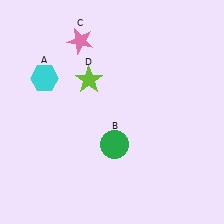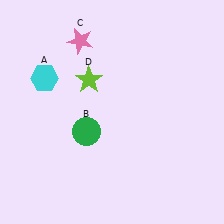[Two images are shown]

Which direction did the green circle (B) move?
The green circle (B) moved left.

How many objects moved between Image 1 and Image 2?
1 object moved between the two images.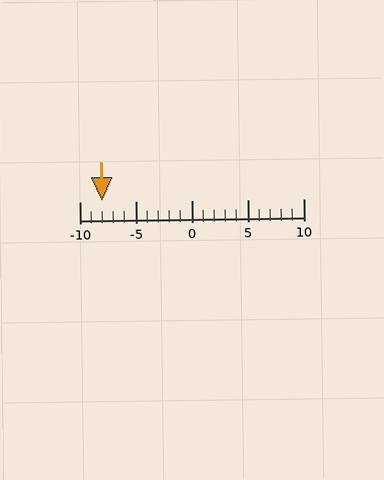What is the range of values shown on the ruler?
The ruler shows values from -10 to 10.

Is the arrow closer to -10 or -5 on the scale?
The arrow is closer to -10.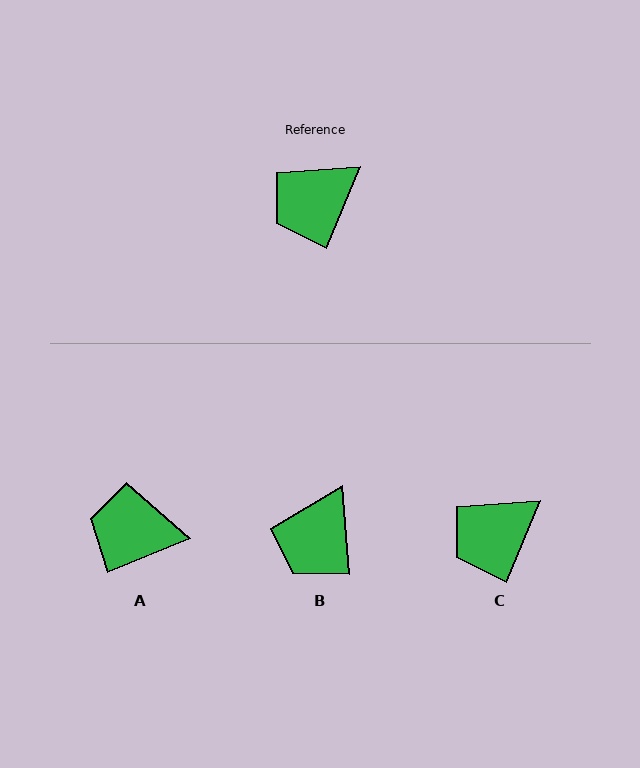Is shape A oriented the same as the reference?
No, it is off by about 45 degrees.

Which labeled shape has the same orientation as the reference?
C.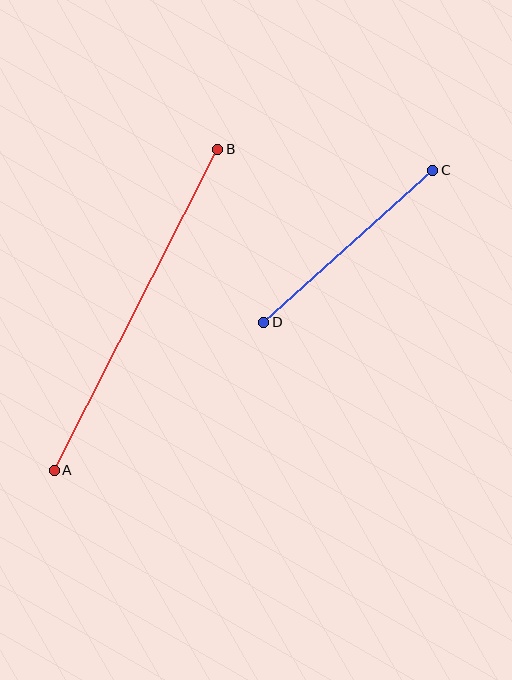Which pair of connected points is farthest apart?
Points A and B are farthest apart.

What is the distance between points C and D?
The distance is approximately 227 pixels.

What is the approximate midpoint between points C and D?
The midpoint is at approximately (348, 246) pixels.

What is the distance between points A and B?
The distance is approximately 360 pixels.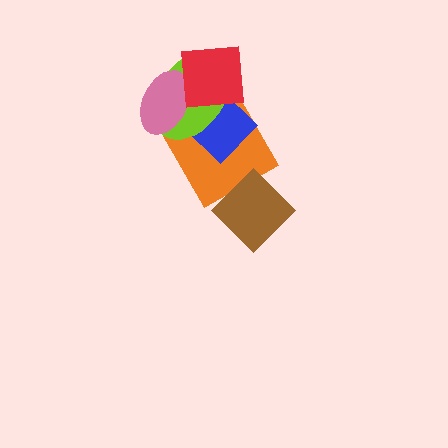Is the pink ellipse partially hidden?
Yes, it is partially covered by another shape.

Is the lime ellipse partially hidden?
Yes, it is partially covered by another shape.